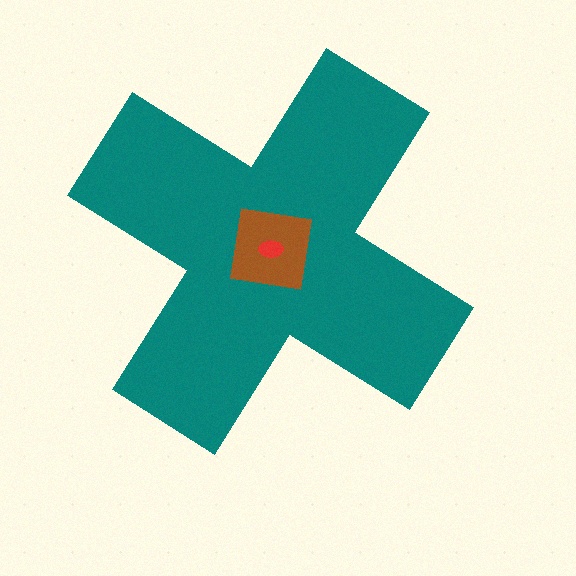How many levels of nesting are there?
3.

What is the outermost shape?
The teal cross.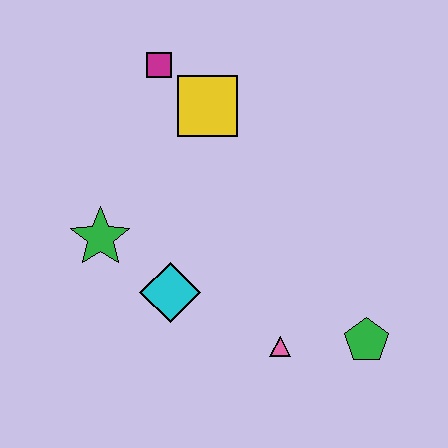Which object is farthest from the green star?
The green pentagon is farthest from the green star.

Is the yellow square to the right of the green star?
Yes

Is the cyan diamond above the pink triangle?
Yes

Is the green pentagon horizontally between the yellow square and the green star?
No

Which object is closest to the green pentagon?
The pink triangle is closest to the green pentagon.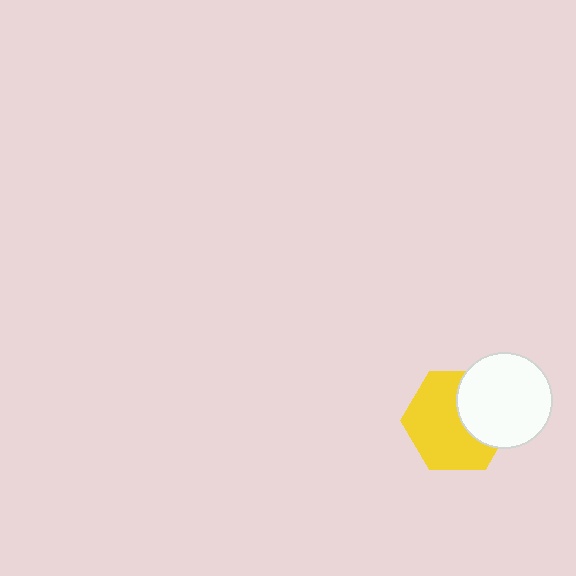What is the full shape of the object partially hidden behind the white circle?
The partially hidden object is a yellow hexagon.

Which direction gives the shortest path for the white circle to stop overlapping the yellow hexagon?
Moving right gives the shortest separation.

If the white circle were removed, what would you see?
You would see the complete yellow hexagon.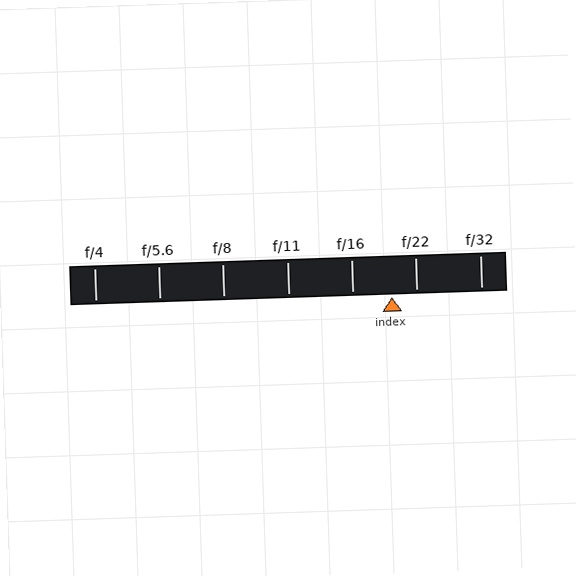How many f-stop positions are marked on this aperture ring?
There are 7 f-stop positions marked.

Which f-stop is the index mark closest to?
The index mark is closest to f/22.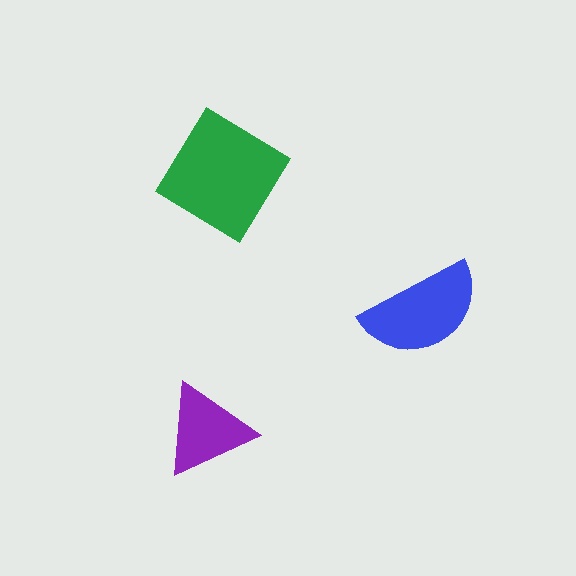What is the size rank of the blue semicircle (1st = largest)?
2nd.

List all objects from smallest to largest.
The purple triangle, the blue semicircle, the green diamond.